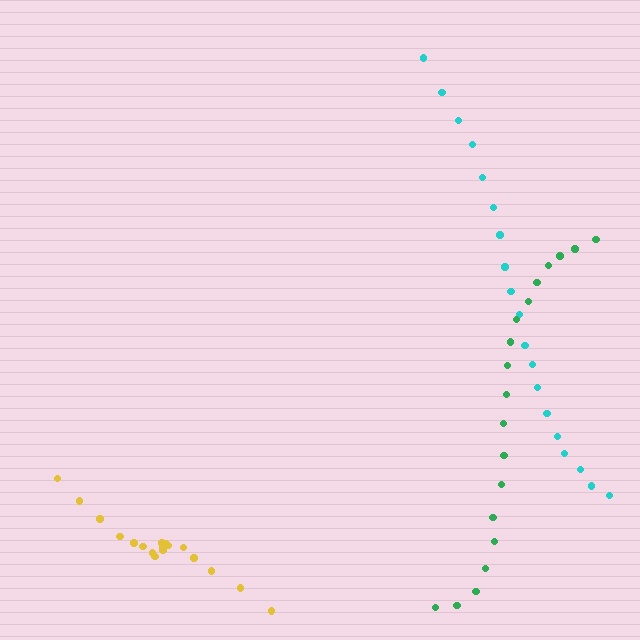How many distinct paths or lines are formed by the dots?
There are 3 distinct paths.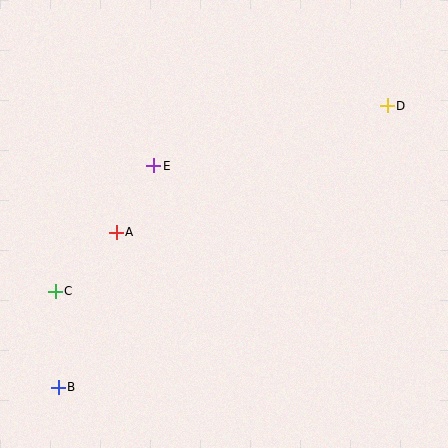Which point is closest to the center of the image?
Point E at (154, 166) is closest to the center.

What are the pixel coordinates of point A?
Point A is at (116, 232).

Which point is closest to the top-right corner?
Point D is closest to the top-right corner.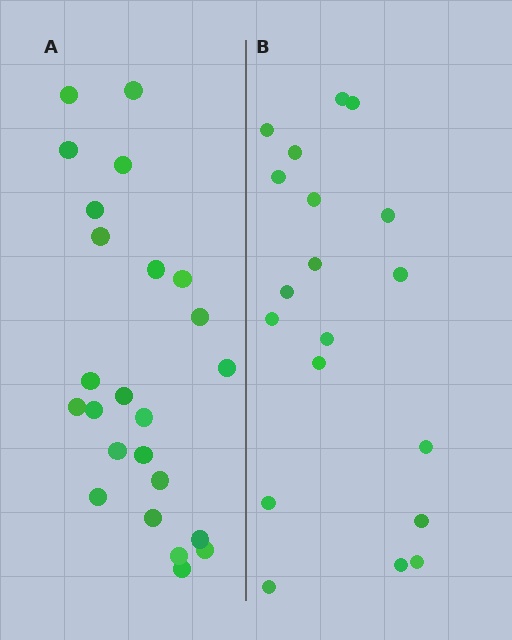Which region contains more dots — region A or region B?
Region A (the left region) has more dots.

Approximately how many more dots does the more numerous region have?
Region A has about 5 more dots than region B.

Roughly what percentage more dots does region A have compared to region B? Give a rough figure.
About 25% more.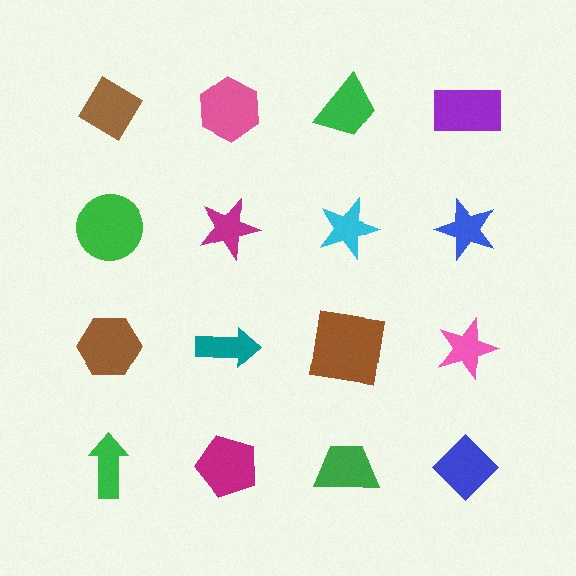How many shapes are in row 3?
4 shapes.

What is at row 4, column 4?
A blue diamond.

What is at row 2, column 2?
A magenta star.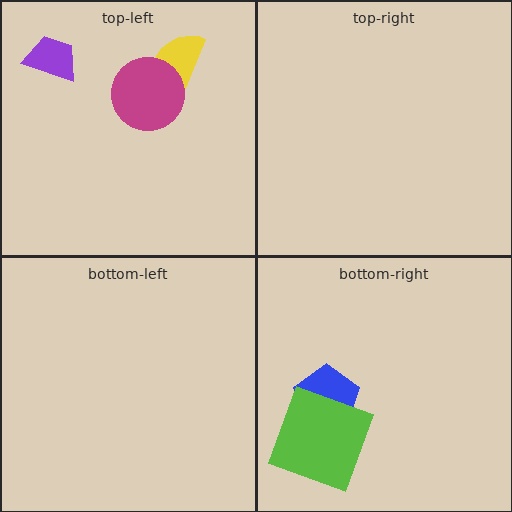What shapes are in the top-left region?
The yellow semicircle, the purple trapezoid, the magenta circle.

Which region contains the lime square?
The bottom-right region.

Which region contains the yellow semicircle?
The top-left region.